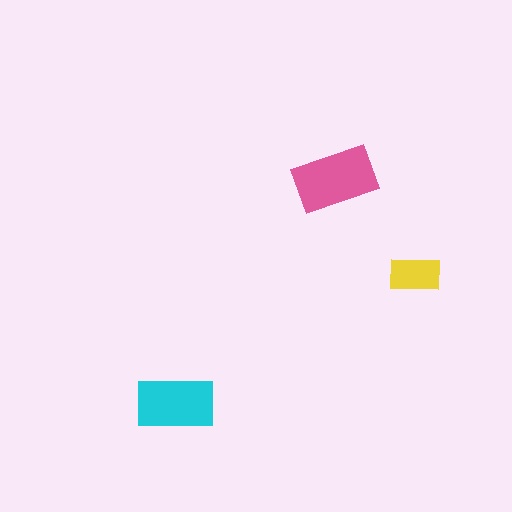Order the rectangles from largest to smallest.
the pink one, the cyan one, the yellow one.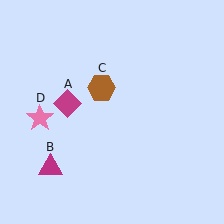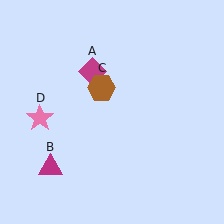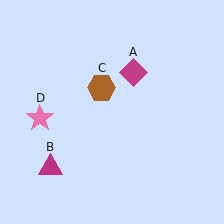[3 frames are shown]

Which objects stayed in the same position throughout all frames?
Magenta triangle (object B) and brown hexagon (object C) and pink star (object D) remained stationary.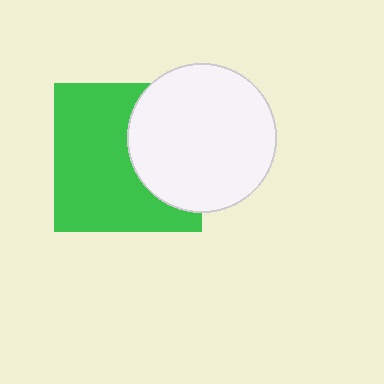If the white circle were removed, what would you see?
You would see the complete green square.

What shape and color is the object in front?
The object in front is a white circle.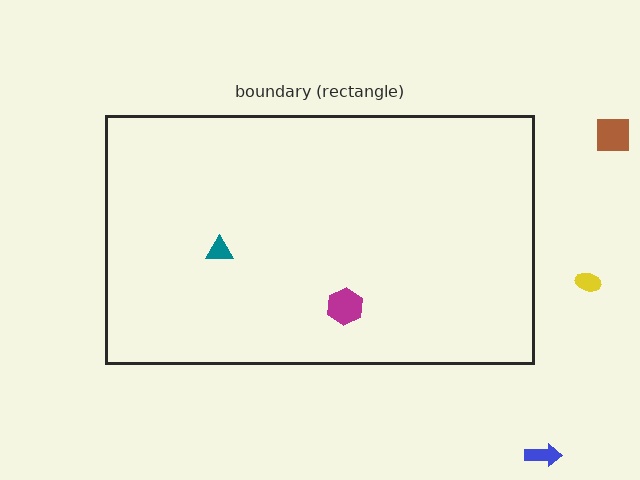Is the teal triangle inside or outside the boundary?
Inside.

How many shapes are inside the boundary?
2 inside, 3 outside.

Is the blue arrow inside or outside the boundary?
Outside.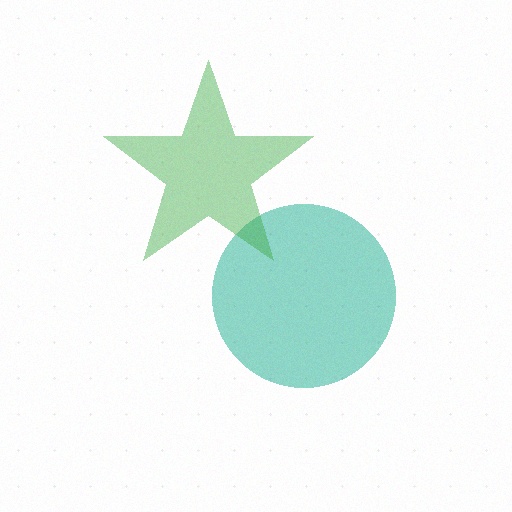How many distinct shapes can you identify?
There are 2 distinct shapes: a teal circle, a green star.